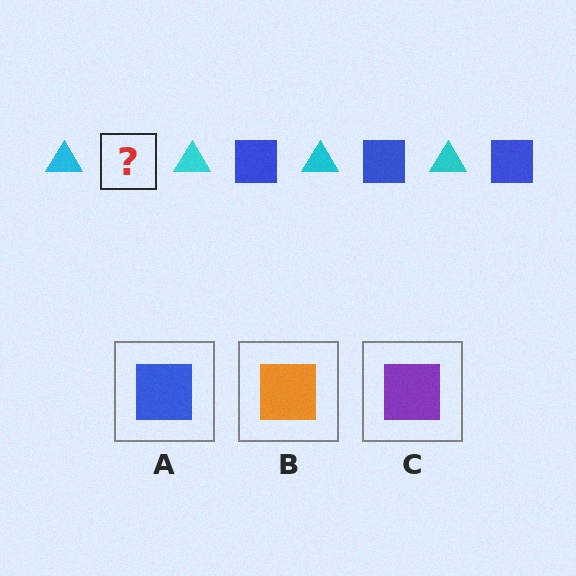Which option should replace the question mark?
Option A.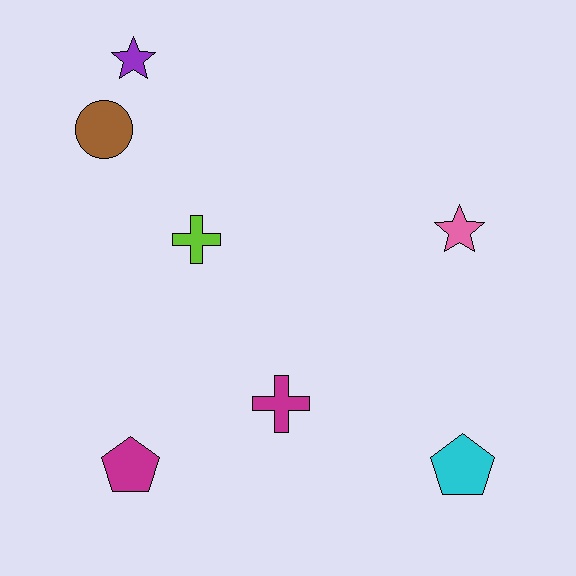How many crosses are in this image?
There are 2 crosses.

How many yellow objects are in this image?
There are no yellow objects.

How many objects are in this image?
There are 7 objects.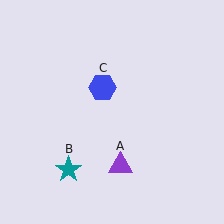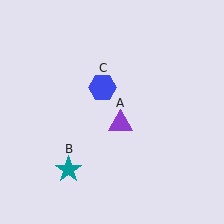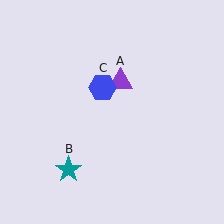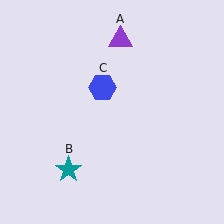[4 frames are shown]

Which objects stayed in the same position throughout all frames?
Teal star (object B) and blue hexagon (object C) remained stationary.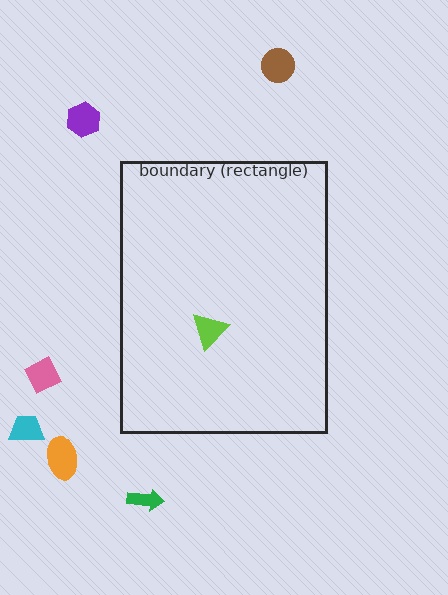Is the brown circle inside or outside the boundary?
Outside.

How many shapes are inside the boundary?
1 inside, 6 outside.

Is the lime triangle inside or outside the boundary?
Inside.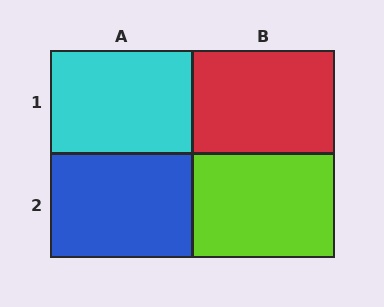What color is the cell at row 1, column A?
Cyan.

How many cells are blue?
1 cell is blue.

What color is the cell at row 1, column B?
Red.